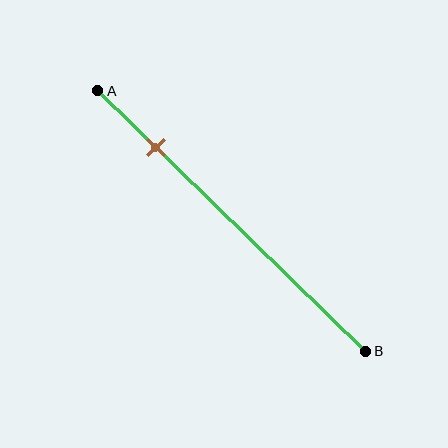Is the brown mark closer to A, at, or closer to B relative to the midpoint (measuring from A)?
The brown mark is closer to point A than the midpoint of segment AB.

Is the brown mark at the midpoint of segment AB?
No, the mark is at about 20% from A, not at the 50% midpoint.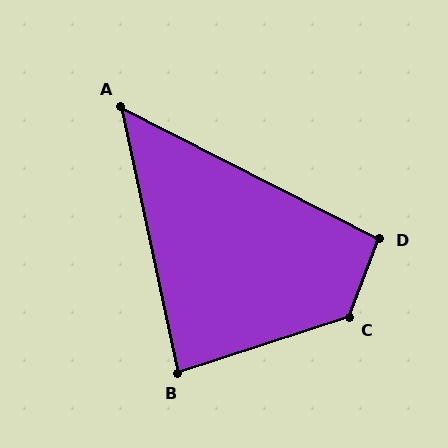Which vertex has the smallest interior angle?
A, at approximately 51 degrees.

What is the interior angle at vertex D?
Approximately 96 degrees (obtuse).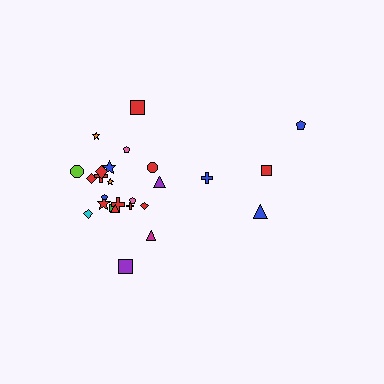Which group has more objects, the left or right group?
The left group.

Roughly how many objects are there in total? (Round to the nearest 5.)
Roughly 25 objects in total.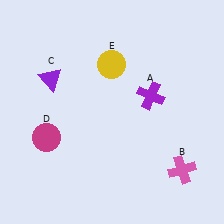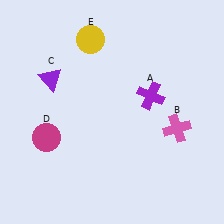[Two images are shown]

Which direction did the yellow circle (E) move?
The yellow circle (E) moved up.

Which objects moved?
The objects that moved are: the pink cross (B), the yellow circle (E).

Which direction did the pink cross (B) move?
The pink cross (B) moved up.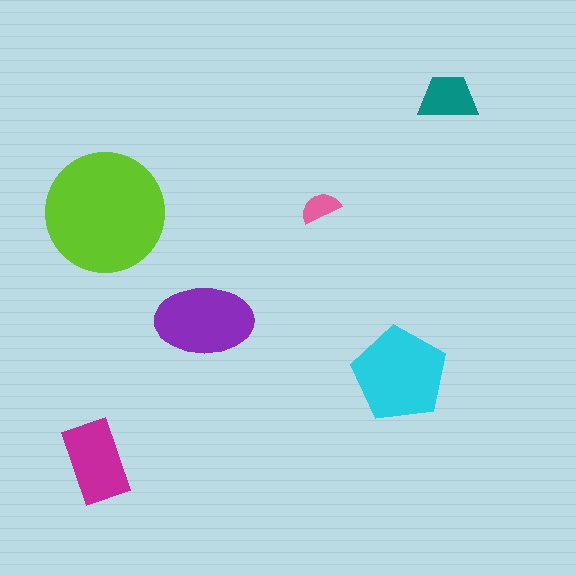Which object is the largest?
The lime circle.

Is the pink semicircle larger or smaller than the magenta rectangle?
Smaller.